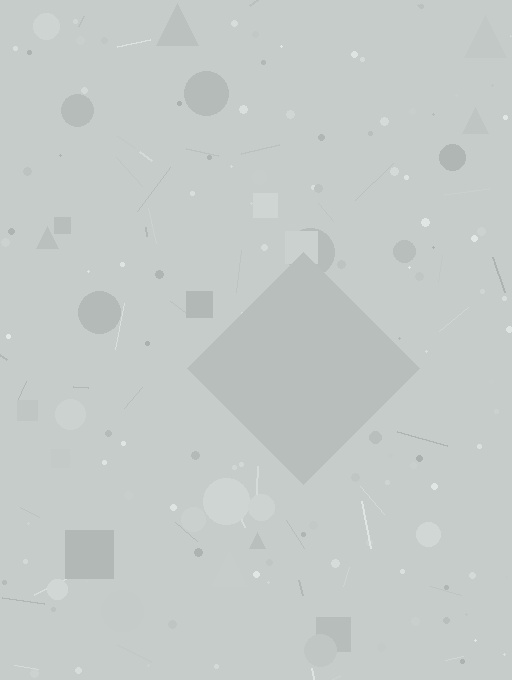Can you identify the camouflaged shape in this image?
The camouflaged shape is a diamond.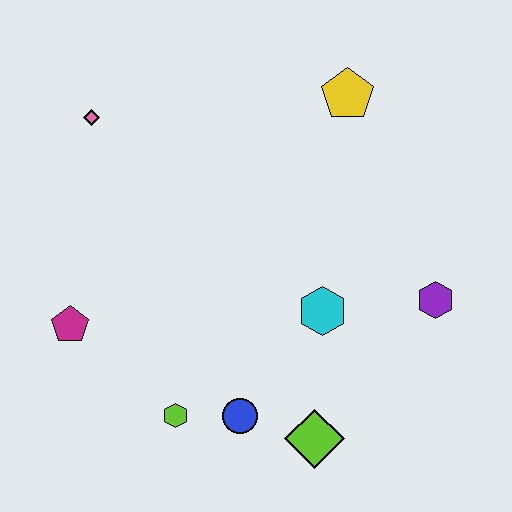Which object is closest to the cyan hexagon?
The purple hexagon is closest to the cyan hexagon.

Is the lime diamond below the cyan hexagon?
Yes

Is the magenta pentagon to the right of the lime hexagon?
No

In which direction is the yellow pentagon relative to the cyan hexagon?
The yellow pentagon is above the cyan hexagon.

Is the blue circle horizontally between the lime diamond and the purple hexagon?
No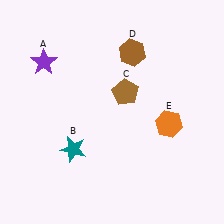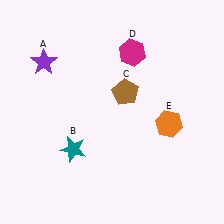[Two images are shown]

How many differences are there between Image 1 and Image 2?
There is 1 difference between the two images.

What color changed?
The hexagon (D) changed from brown in Image 1 to magenta in Image 2.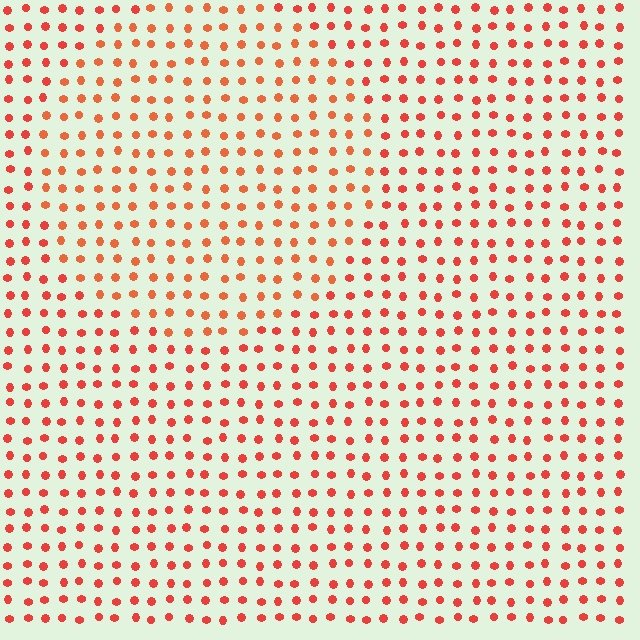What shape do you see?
I see a circle.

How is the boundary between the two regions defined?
The boundary is defined purely by a slight shift in hue (about 14 degrees). Spacing, size, and orientation are identical on both sides.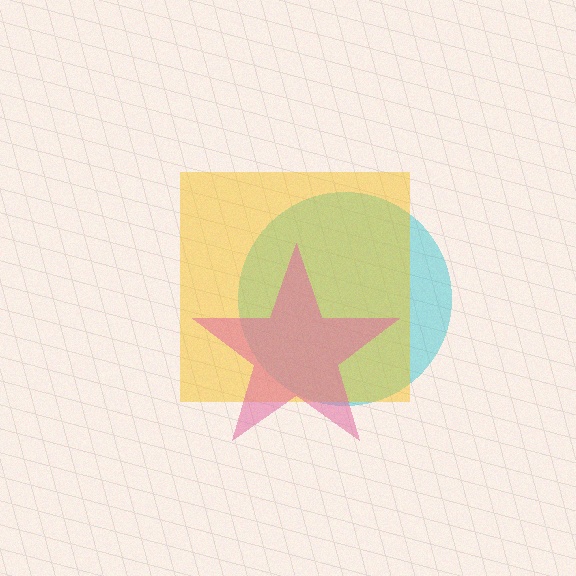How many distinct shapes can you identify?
There are 3 distinct shapes: a cyan circle, a yellow square, a pink star.